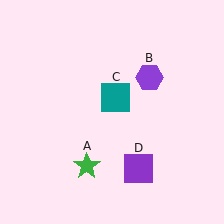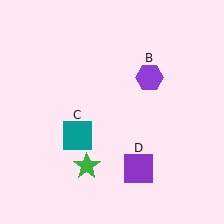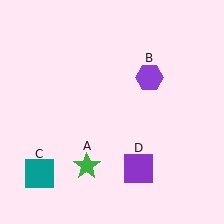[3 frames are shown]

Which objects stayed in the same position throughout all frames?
Green star (object A) and purple hexagon (object B) and purple square (object D) remained stationary.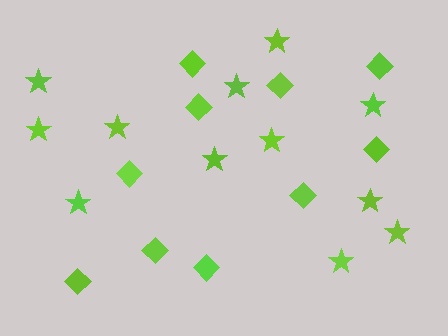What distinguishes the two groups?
There are 2 groups: one group of stars (12) and one group of diamonds (10).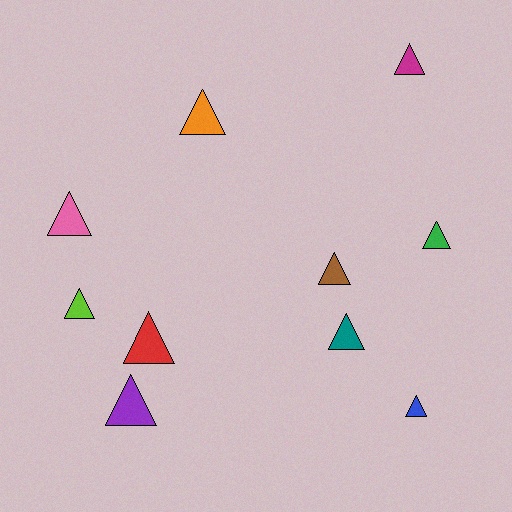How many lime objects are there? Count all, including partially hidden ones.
There is 1 lime object.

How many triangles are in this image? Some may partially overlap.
There are 10 triangles.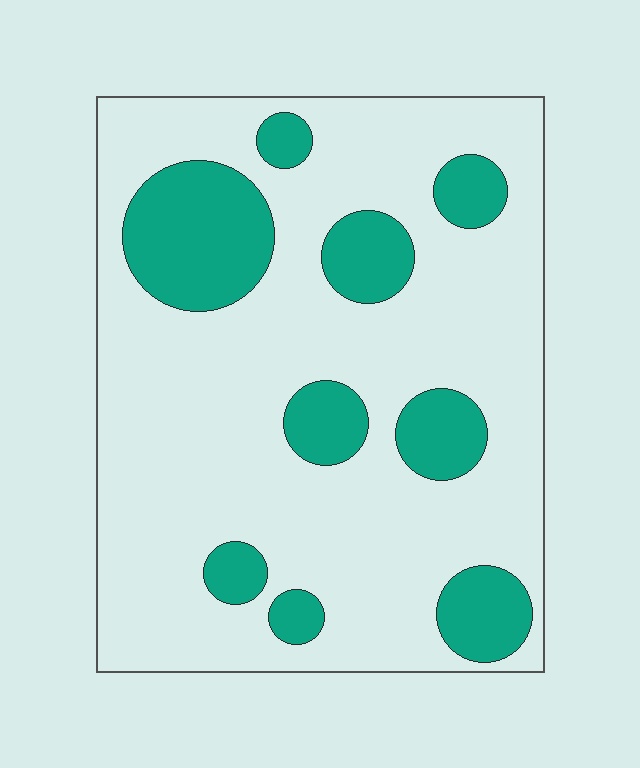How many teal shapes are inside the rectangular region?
9.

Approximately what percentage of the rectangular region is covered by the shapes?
Approximately 20%.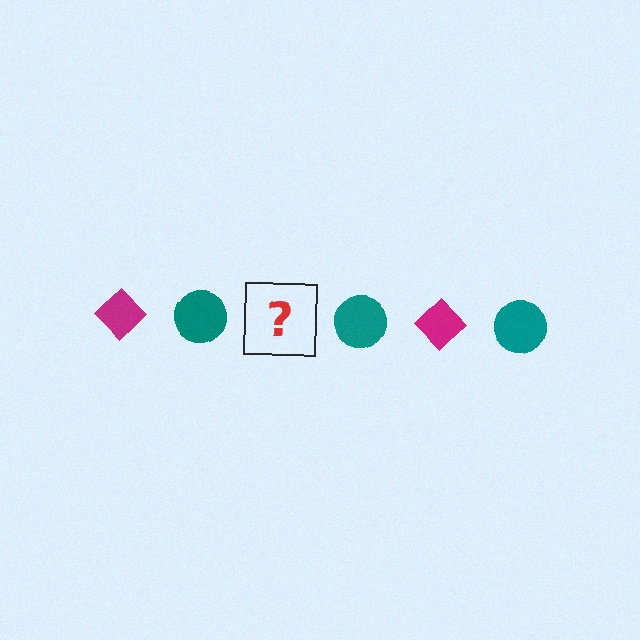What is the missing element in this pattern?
The missing element is a magenta diamond.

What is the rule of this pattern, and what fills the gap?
The rule is that the pattern alternates between magenta diamond and teal circle. The gap should be filled with a magenta diamond.